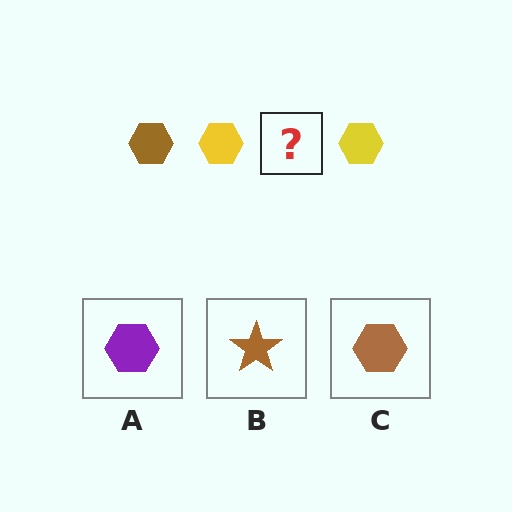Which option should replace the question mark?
Option C.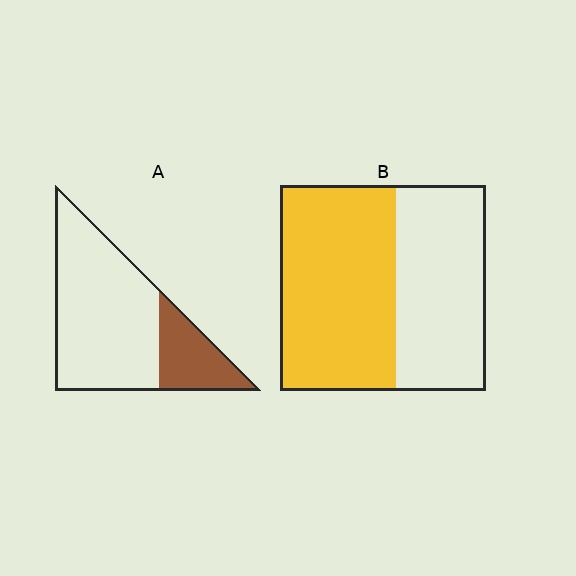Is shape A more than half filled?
No.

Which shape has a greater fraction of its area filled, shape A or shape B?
Shape B.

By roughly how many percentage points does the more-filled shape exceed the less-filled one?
By roughly 30 percentage points (B over A).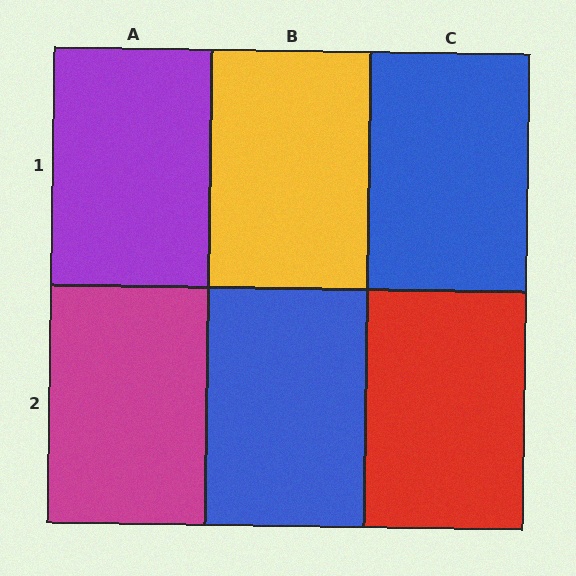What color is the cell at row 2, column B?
Blue.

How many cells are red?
1 cell is red.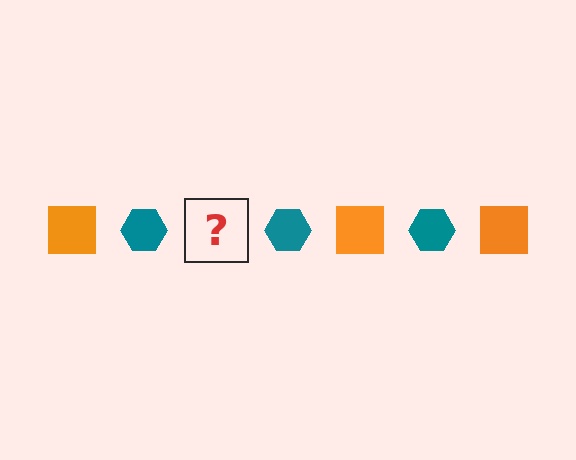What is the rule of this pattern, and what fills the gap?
The rule is that the pattern alternates between orange square and teal hexagon. The gap should be filled with an orange square.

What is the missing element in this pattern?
The missing element is an orange square.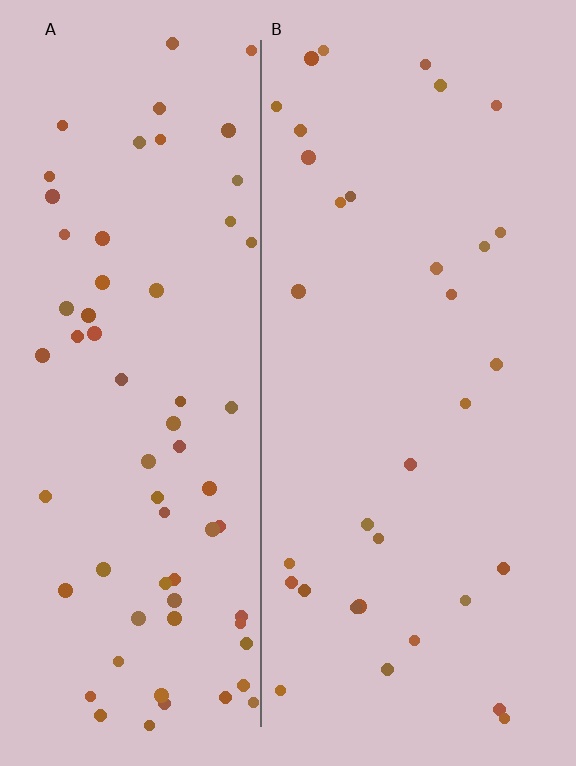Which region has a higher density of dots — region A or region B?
A (the left).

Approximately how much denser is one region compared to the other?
Approximately 2.0× — region A over region B.